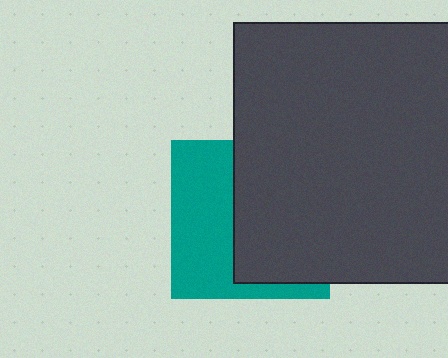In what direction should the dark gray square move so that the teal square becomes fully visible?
The dark gray square should move right. That is the shortest direction to clear the overlap and leave the teal square fully visible.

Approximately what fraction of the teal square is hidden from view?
Roughly 55% of the teal square is hidden behind the dark gray square.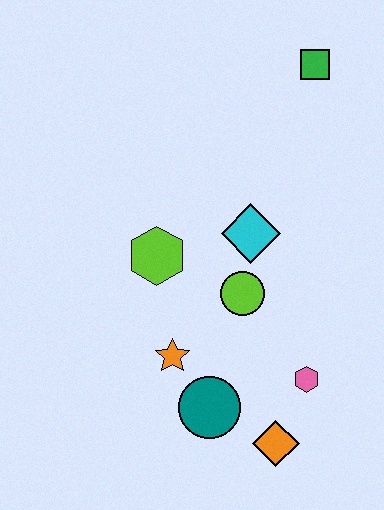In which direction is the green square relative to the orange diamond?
The green square is above the orange diamond.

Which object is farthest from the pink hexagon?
The green square is farthest from the pink hexagon.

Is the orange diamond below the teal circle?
Yes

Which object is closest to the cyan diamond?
The lime circle is closest to the cyan diamond.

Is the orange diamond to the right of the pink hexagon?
No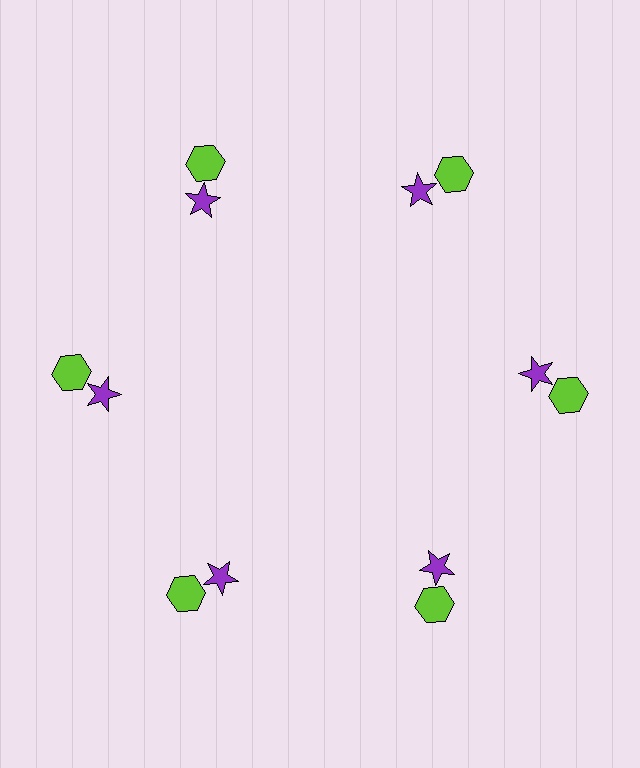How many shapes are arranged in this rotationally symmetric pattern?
There are 12 shapes, arranged in 6 groups of 2.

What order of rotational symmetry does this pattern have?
This pattern has 6-fold rotational symmetry.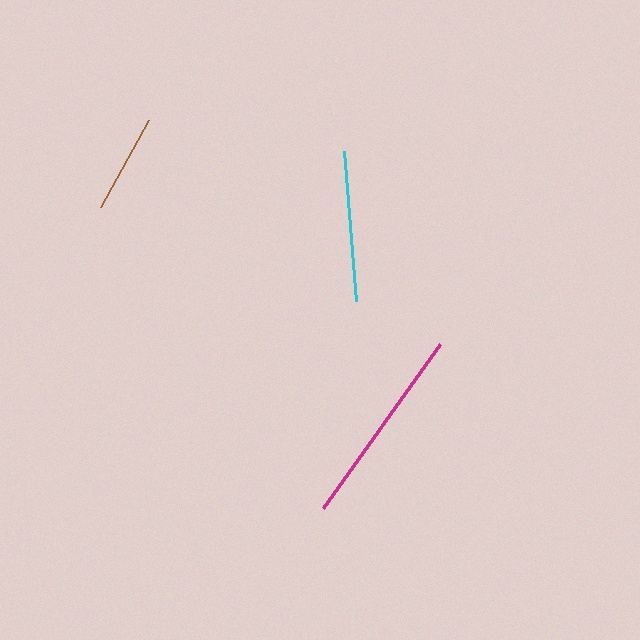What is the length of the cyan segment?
The cyan segment is approximately 150 pixels long.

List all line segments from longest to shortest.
From longest to shortest: magenta, cyan, brown.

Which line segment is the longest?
The magenta line is the longest at approximately 201 pixels.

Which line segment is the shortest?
The brown line is the shortest at approximately 99 pixels.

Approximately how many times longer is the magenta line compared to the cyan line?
The magenta line is approximately 1.3 times the length of the cyan line.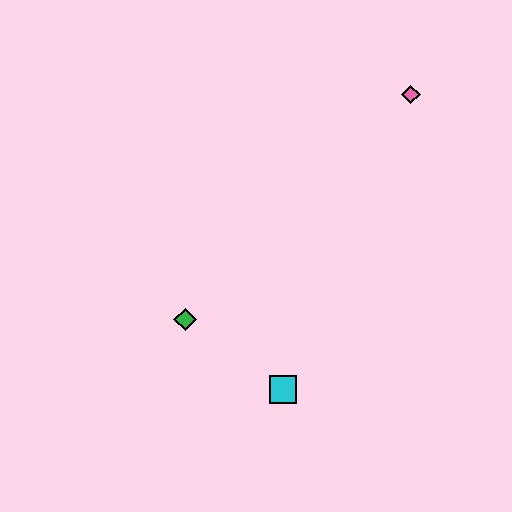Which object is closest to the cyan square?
The green diamond is closest to the cyan square.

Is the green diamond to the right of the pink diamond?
No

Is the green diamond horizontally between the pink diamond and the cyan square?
No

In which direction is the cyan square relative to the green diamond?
The cyan square is to the right of the green diamond.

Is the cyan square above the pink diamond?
No